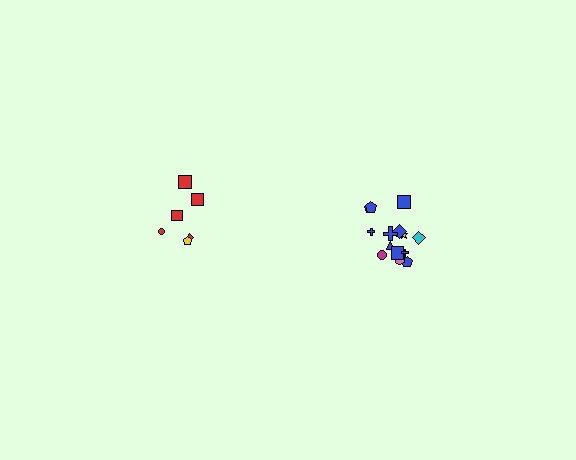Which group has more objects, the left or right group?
The right group.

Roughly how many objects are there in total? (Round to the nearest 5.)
Roughly 20 objects in total.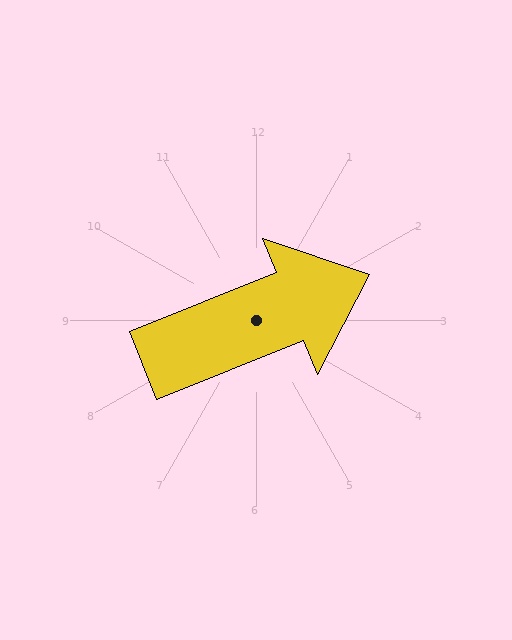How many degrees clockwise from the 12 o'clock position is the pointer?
Approximately 68 degrees.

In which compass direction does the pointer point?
East.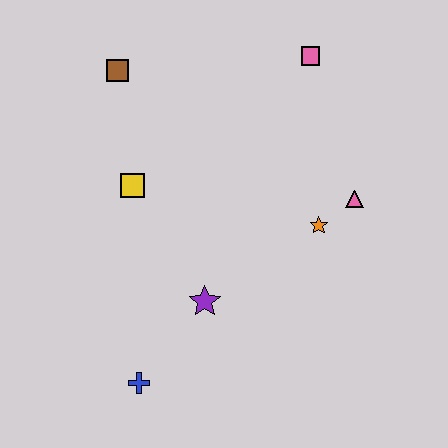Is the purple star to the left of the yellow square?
No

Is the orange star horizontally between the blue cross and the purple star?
No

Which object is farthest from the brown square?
The blue cross is farthest from the brown square.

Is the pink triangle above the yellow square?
No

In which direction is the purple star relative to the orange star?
The purple star is to the left of the orange star.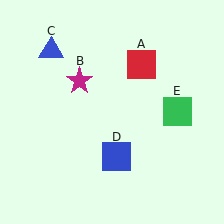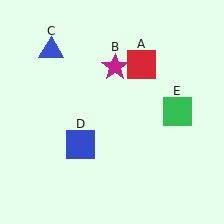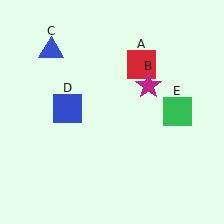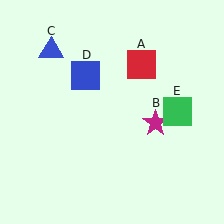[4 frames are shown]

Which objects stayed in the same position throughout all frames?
Red square (object A) and blue triangle (object C) and green square (object E) remained stationary.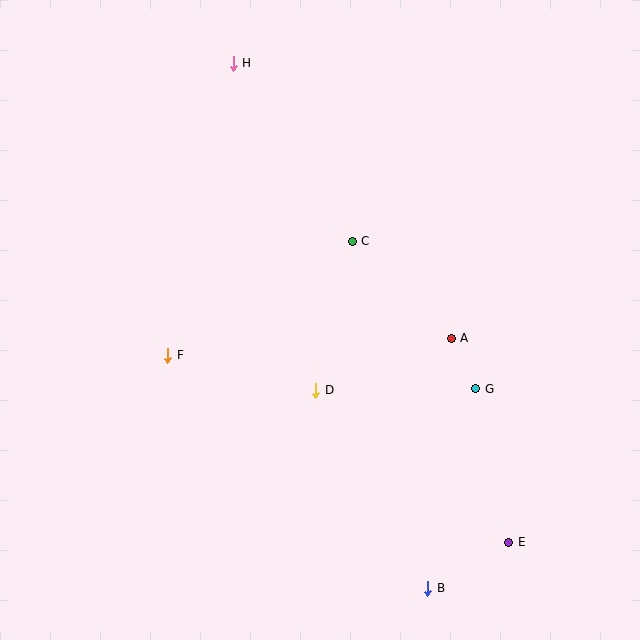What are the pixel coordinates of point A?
Point A is at (451, 338).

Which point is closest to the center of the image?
Point D at (316, 390) is closest to the center.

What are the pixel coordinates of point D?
Point D is at (316, 390).